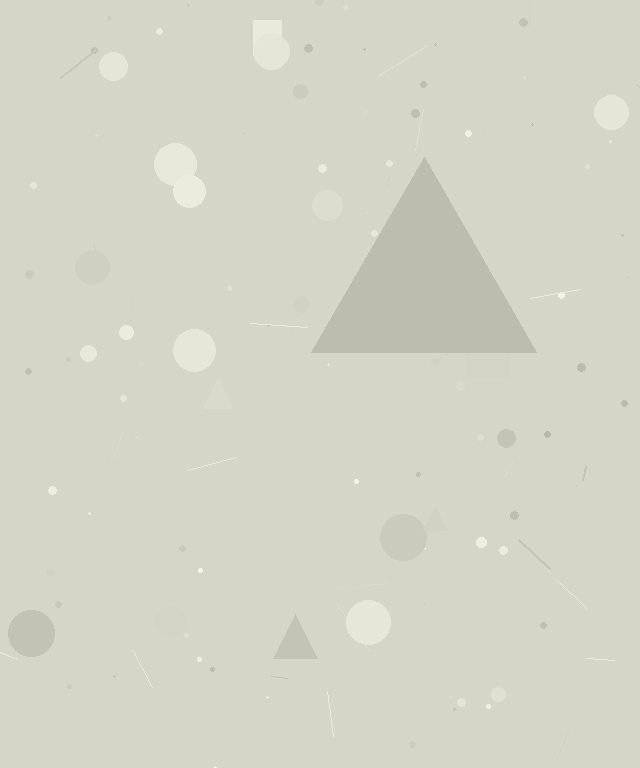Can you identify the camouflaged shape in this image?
The camouflaged shape is a triangle.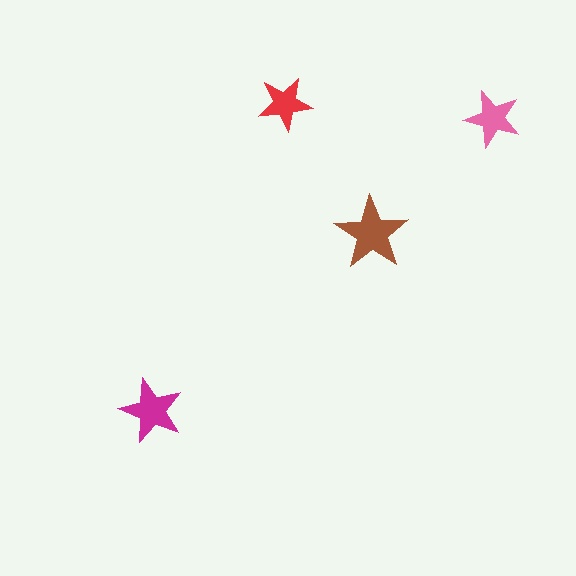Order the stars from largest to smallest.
the brown one, the magenta one, the pink one, the red one.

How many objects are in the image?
There are 4 objects in the image.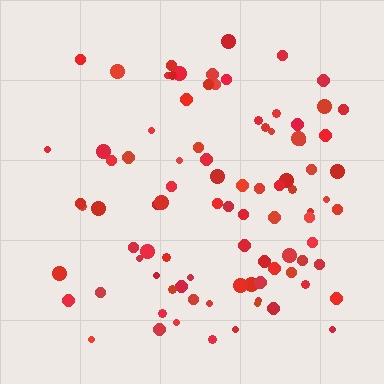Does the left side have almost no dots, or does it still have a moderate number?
Still a moderate number, just noticeably fewer than the right.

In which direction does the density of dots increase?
From left to right, with the right side densest.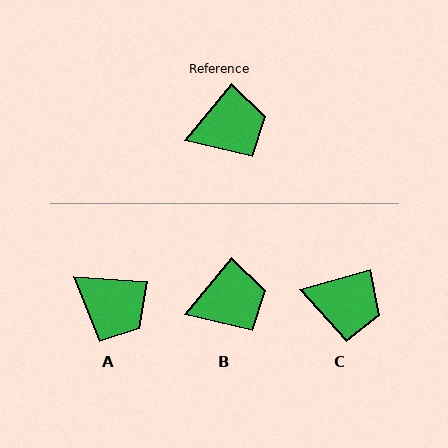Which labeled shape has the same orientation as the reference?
B.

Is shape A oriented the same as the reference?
No, it is off by about 55 degrees.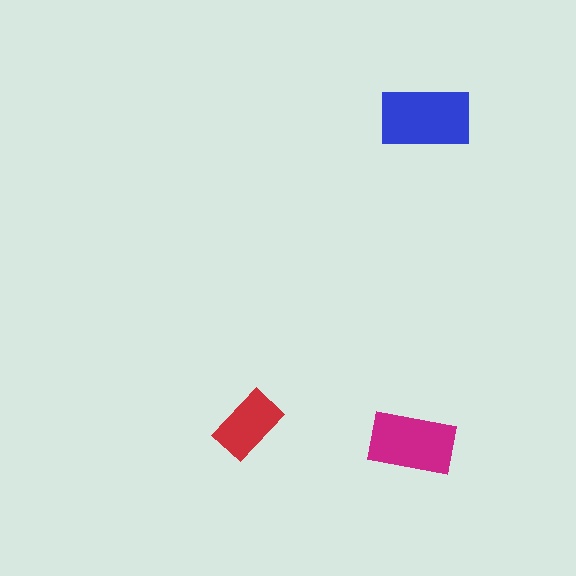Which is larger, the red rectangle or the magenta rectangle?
The magenta one.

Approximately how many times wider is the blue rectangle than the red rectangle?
About 1.5 times wider.